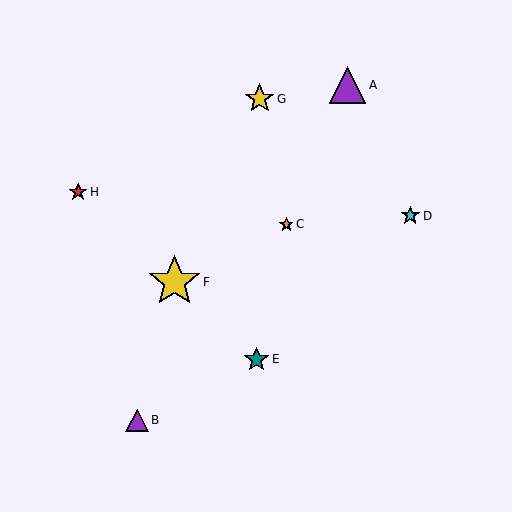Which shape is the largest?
The yellow star (labeled F) is the largest.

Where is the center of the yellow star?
The center of the yellow star is at (174, 282).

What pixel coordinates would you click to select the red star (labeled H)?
Click at (78, 192) to select the red star H.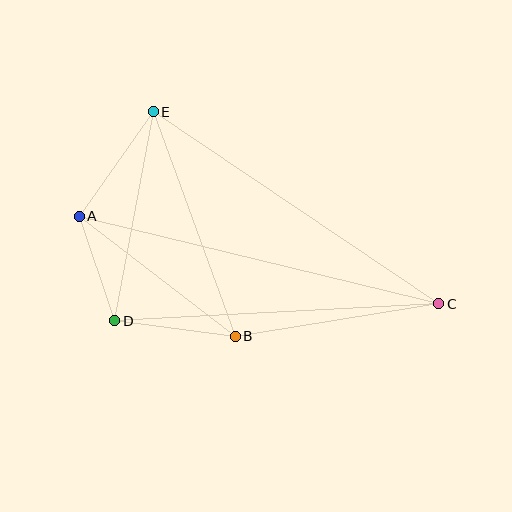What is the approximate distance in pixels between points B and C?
The distance between B and C is approximately 206 pixels.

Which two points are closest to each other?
Points A and D are closest to each other.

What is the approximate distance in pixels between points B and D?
The distance between B and D is approximately 121 pixels.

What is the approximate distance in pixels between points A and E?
The distance between A and E is approximately 128 pixels.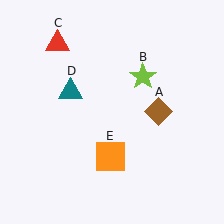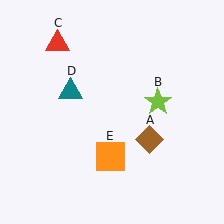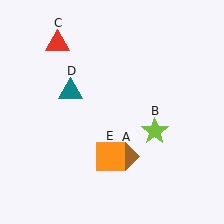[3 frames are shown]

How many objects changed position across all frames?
2 objects changed position: brown diamond (object A), lime star (object B).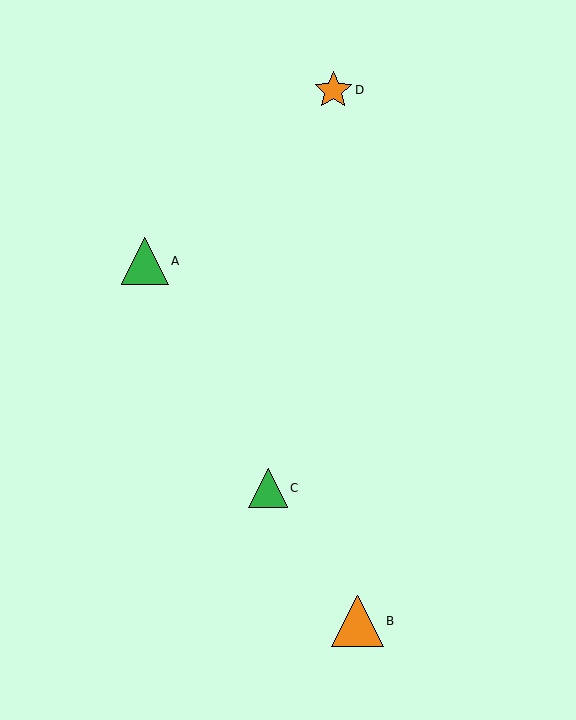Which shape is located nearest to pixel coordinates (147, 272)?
The green triangle (labeled A) at (145, 261) is nearest to that location.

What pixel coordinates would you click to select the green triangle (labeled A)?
Click at (145, 261) to select the green triangle A.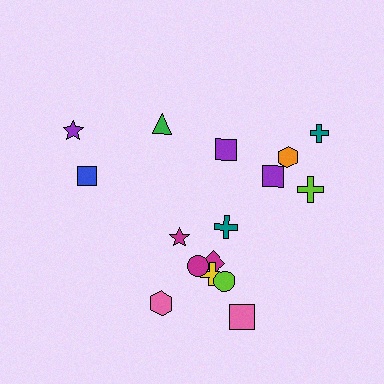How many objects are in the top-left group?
There are 3 objects.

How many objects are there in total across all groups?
There are 16 objects.